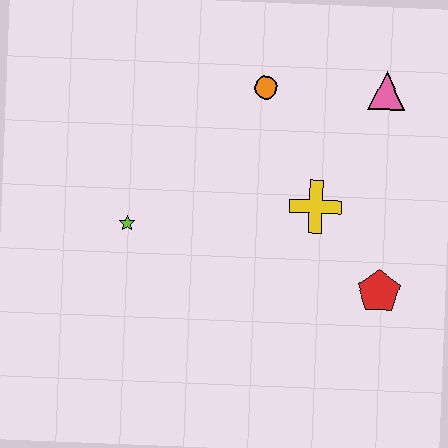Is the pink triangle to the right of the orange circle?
Yes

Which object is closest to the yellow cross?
The red pentagon is closest to the yellow cross.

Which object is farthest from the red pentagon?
The lime star is farthest from the red pentagon.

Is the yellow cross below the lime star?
No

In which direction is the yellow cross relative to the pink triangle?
The yellow cross is below the pink triangle.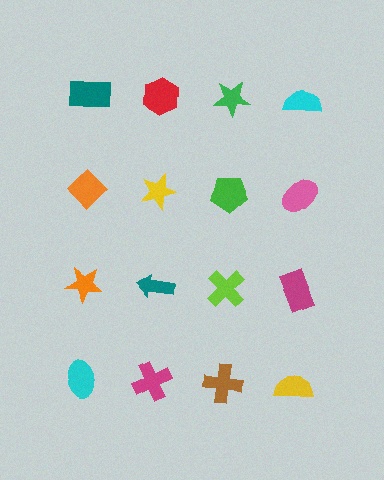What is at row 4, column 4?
A yellow semicircle.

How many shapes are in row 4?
4 shapes.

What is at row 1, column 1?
A teal rectangle.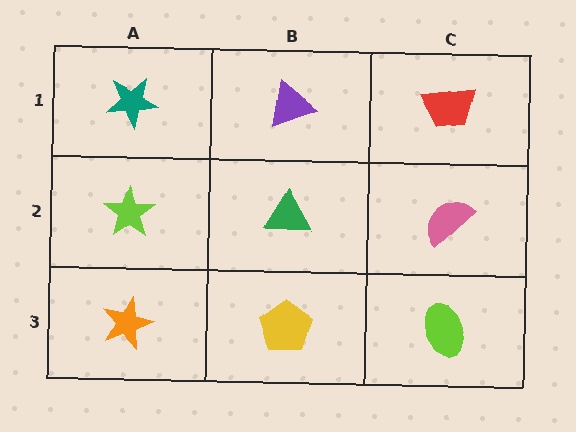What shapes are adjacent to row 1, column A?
A lime star (row 2, column A), a purple triangle (row 1, column B).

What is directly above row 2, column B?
A purple triangle.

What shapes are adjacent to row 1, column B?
A green triangle (row 2, column B), a teal star (row 1, column A), a red trapezoid (row 1, column C).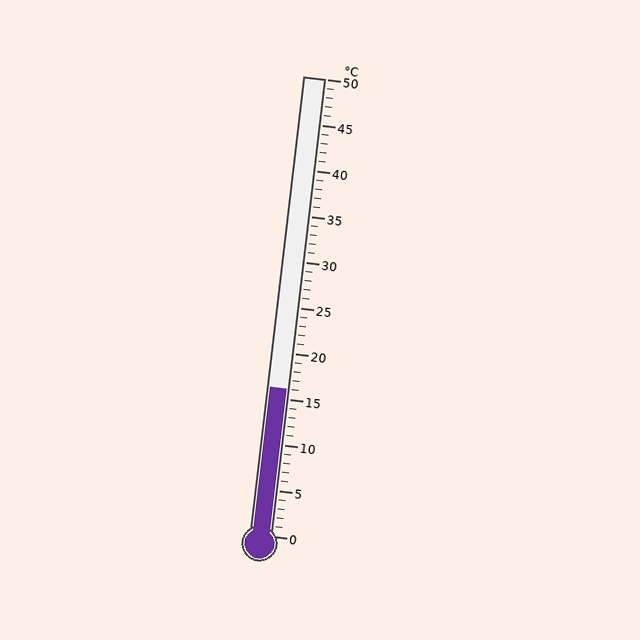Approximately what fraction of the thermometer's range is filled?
The thermometer is filled to approximately 30% of its range.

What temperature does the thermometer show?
The thermometer shows approximately 16°C.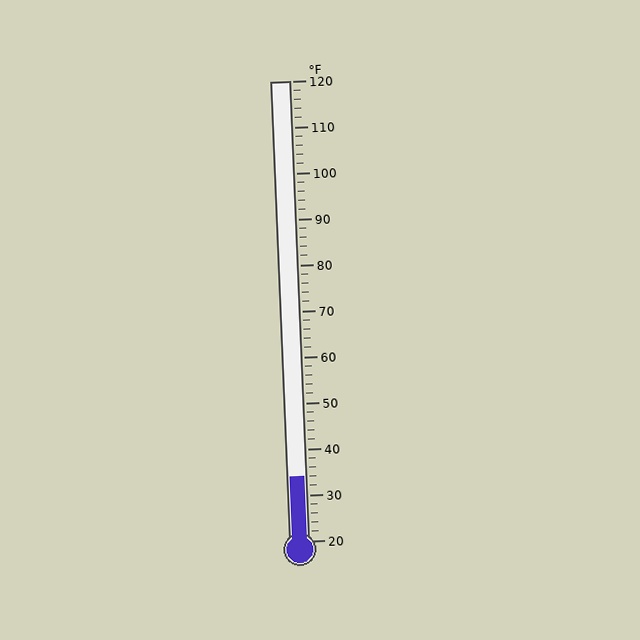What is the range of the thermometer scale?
The thermometer scale ranges from 20°F to 120°F.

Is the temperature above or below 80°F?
The temperature is below 80°F.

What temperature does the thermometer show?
The thermometer shows approximately 34°F.